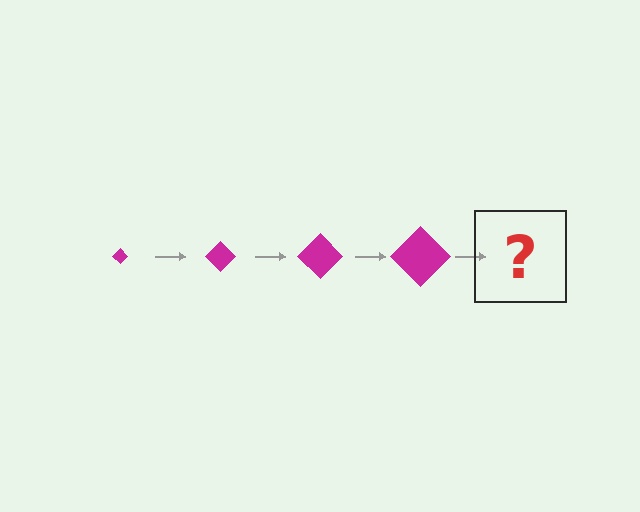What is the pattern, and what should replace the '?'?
The pattern is that the diamond gets progressively larger each step. The '?' should be a magenta diamond, larger than the previous one.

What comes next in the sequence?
The next element should be a magenta diamond, larger than the previous one.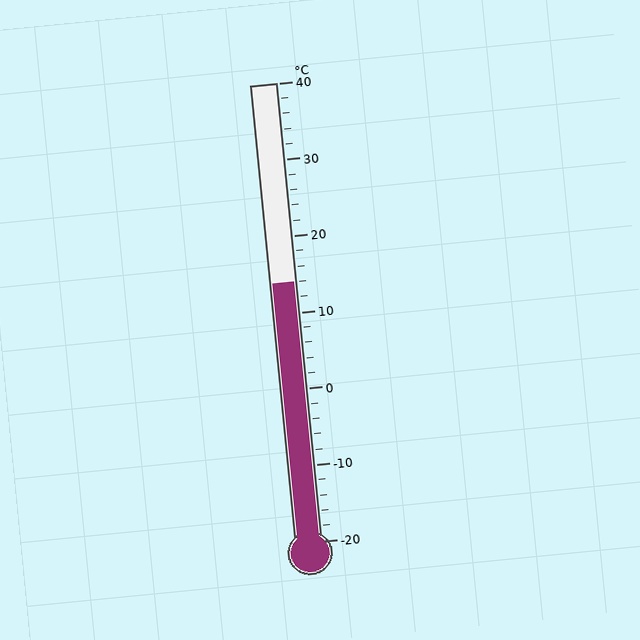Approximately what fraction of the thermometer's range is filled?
The thermometer is filled to approximately 55% of its range.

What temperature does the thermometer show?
The thermometer shows approximately 14°C.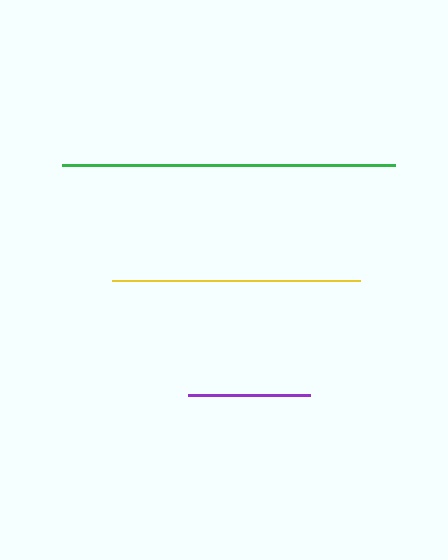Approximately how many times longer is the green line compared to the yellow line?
The green line is approximately 1.3 times the length of the yellow line.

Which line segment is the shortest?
The purple line is the shortest at approximately 122 pixels.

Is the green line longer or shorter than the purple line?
The green line is longer than the purple line.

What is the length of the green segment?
The green segment is approximately 333 pixels long.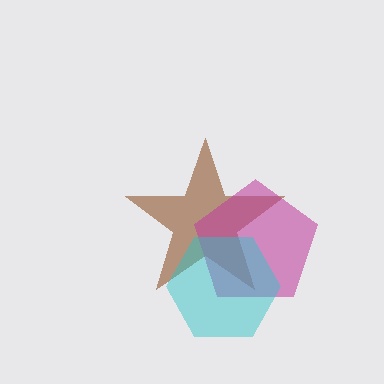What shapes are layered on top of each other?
The layered shapes are: a brown star, a magenta pentagon, a cyan hexagon.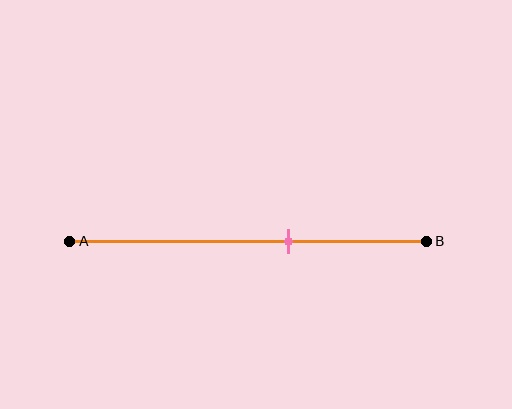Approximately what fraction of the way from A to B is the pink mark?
The pink mark is approximately 60% of the way from A to B.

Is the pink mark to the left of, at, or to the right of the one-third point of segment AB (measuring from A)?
The pink mark is to the right of the one-third point of segment AB.